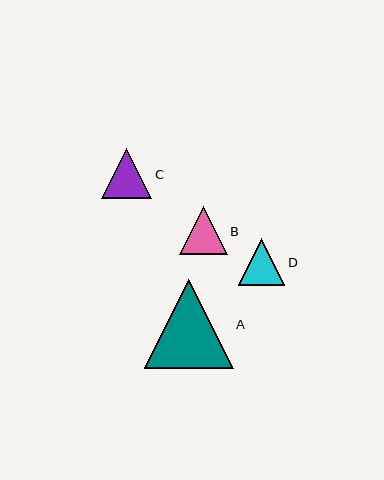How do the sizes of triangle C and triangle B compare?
Triangle C and triangle B are approximately the same size.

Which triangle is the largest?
Triangle A is the largest with a size of approximately 89 pixels.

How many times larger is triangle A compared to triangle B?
Triangle A is approximately 1.9 times the size of triangle B.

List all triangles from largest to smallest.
From largest to smallest: A, C, B, D.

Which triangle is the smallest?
Triangle D is the smallest with a size of approximately 47 pixels.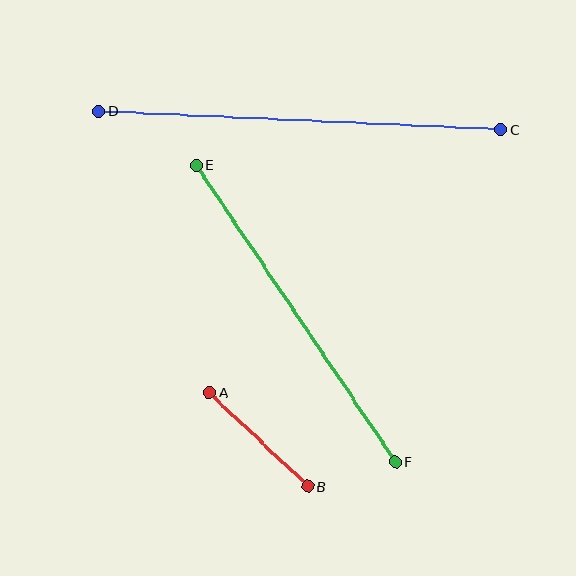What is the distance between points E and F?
The distance is approximately 357 pixels.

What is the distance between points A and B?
The distance is approximately 136 pixels.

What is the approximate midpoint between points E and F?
The midpoint is at approximately (295, 314) pixels.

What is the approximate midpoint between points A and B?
The midpoint is at approximately (259, 439) pixels.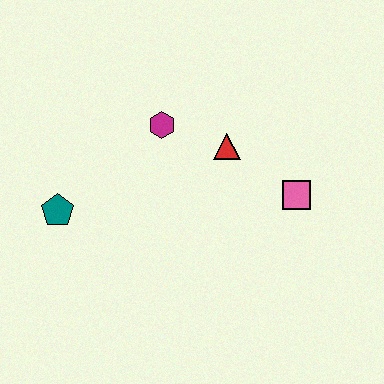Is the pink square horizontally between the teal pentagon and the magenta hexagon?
No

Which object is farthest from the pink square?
The teal pentagon is farthest from the pink square.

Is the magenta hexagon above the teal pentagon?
Yes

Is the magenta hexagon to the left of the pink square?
Yes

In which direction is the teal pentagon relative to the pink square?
The teal pentagon is to the left of the pink square.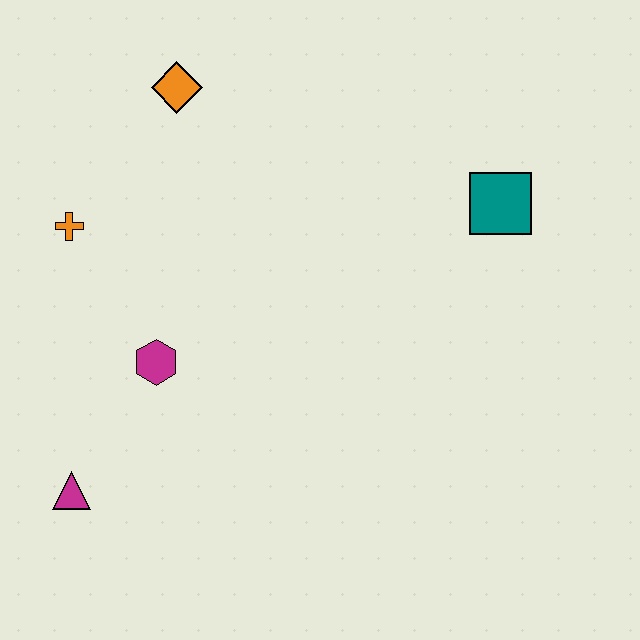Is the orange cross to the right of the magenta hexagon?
No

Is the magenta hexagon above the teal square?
No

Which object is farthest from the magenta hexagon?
The teal square is farthest from the magenta hexagon.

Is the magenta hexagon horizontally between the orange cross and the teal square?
Yes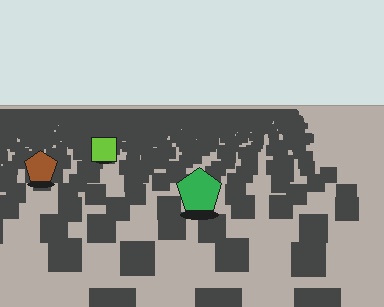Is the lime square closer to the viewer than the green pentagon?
No. The green pentagon is closer — you can tell from the texture gradient: the ground texture is coarser near it.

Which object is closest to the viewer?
The green pentagon is closest. The texture marks near it are larger and more spread out.